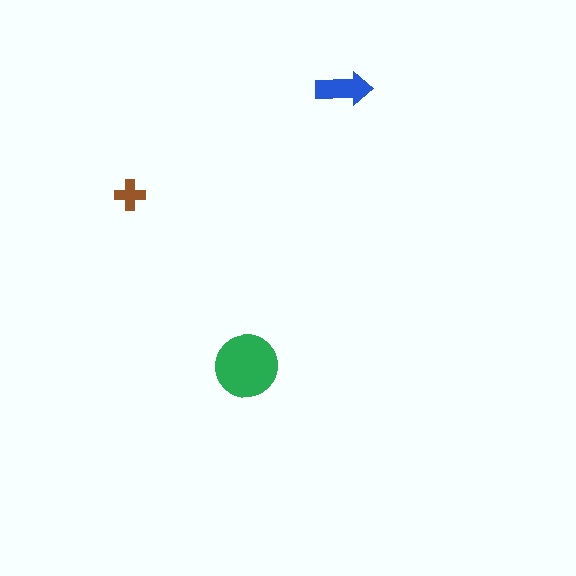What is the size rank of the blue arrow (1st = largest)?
2nd.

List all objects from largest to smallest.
The green circle, the blue arrow, the brown cross.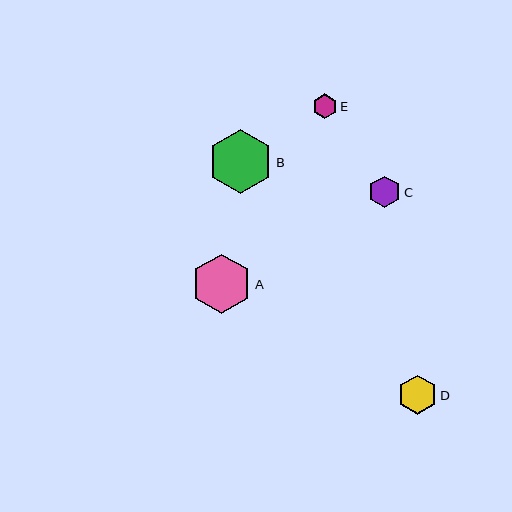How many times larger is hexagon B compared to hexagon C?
Hexagon B is approximately 2.0 times the size of hexagon C.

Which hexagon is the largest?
Hexagon B is the largest with a size of approximately 65 pixels.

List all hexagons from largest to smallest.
From largest to smallest: B, A, D, C, E.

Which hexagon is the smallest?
Hexagon E is the smallest with a size of approximately 25 pixels.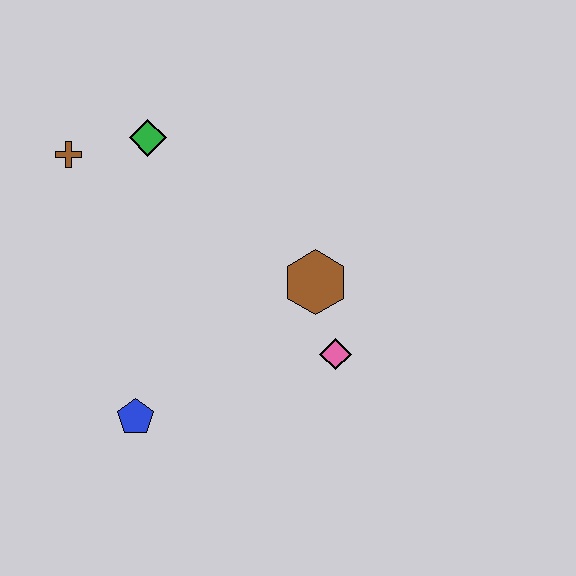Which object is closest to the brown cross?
The green diamond is closest to the brown cross.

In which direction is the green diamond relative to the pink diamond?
The green diamond is above the pink diamond.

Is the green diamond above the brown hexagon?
Yes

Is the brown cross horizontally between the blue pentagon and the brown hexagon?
No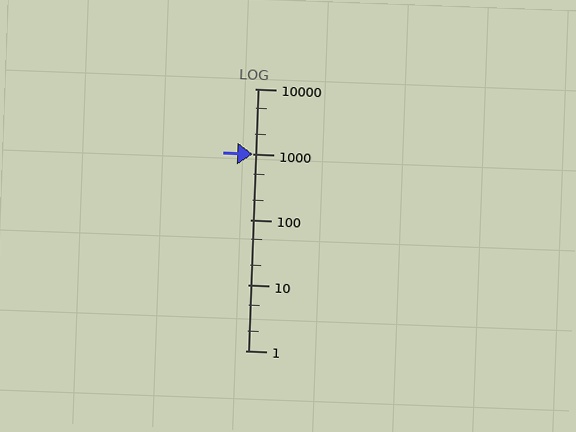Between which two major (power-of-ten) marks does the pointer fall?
The pointer is between 100 and 1000.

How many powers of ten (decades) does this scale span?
The scale spans 4 decades, from 1 to 10000.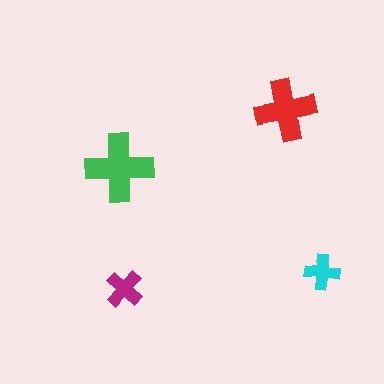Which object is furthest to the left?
The green cross is leftmost.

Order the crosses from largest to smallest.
the green one, the red one, the magenta one, the cyan one.